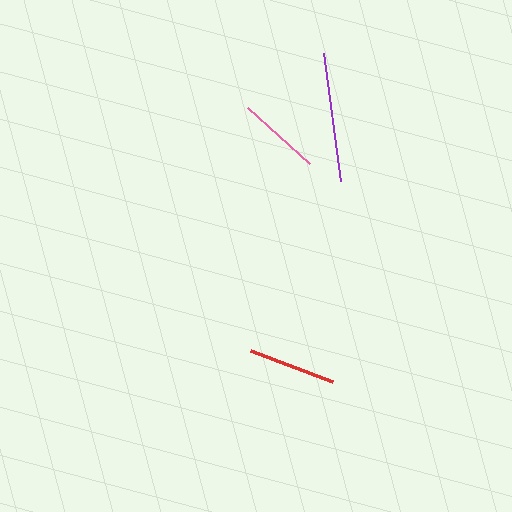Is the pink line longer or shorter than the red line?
The red line is longer than the pink line.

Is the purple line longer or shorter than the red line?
The purple line is longer than the red line.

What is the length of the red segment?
The red segment is approximately 88 pixels long.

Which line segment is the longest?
The purple line is the longest at approximately 129 pixels.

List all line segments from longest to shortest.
From longest to shortest: purple, red, pink.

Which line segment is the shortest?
The pink line is the shortest at approximately 83 pixels.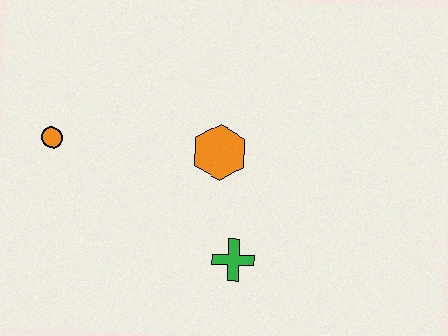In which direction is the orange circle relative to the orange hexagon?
The orange circle is to the left of the orange hexagon.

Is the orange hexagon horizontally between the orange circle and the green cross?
Yes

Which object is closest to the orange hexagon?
The green cross is closest to the orange hexagon.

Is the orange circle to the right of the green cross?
No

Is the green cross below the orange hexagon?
Yes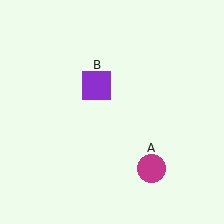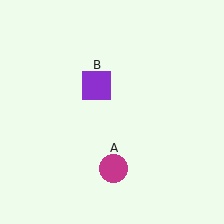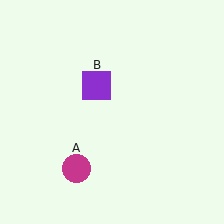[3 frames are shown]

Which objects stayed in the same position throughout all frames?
Purple square (object B) remained stationary.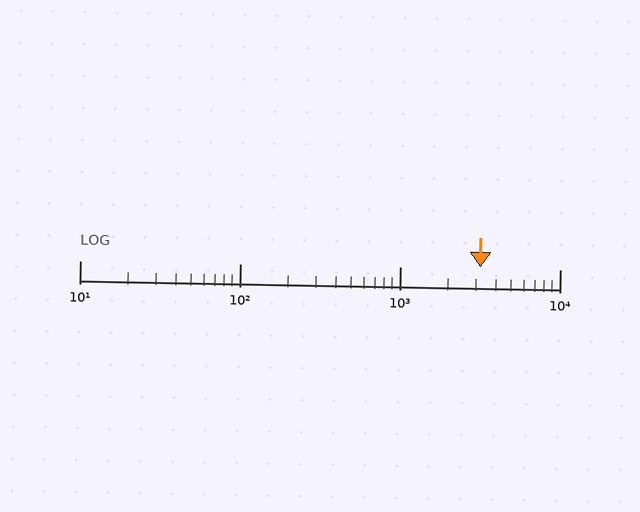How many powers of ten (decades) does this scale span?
The scale spans 3 decades, from 10 to 10000.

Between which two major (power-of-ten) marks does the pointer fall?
The pointer is between 1000 and 10000.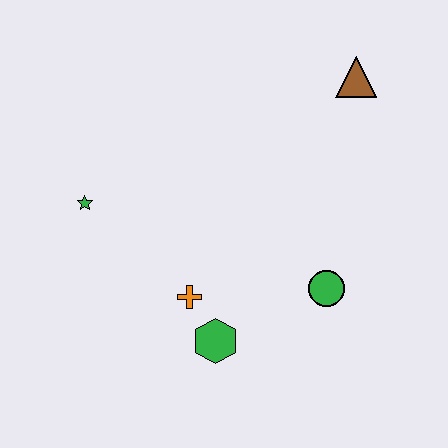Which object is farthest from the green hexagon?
The brown triangle is farthest from the green hexagon.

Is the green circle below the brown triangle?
Yes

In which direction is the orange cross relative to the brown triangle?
The orange cross is below the brown triangle.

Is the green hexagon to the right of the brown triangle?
No